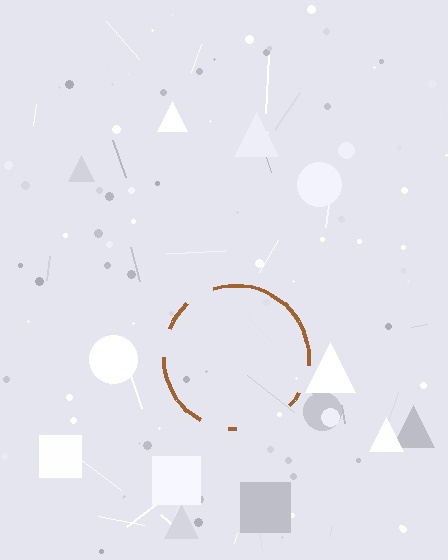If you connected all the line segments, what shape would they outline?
They would outline a circle.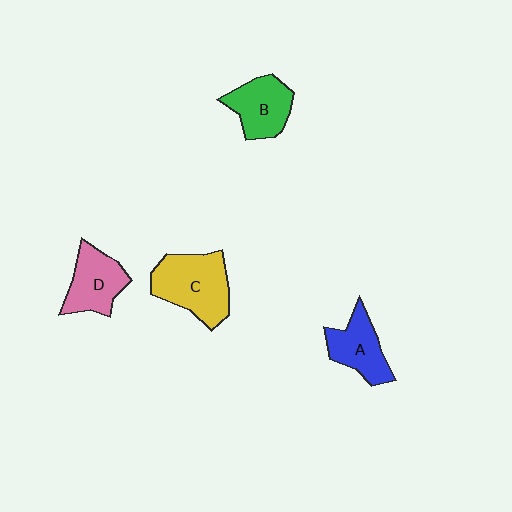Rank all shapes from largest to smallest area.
From largest to smallest: C (yellow), D (pink), B (green), A (blue).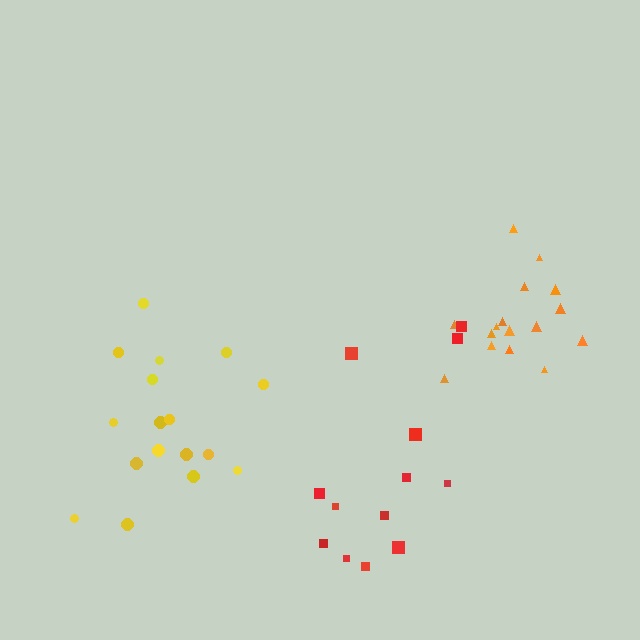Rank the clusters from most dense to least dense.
orange, yellow, red.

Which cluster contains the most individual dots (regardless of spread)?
Yellow (17).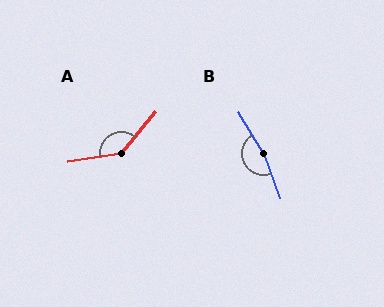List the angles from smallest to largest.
A (137°), B (169°).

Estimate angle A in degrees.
Approximately 137 degrees.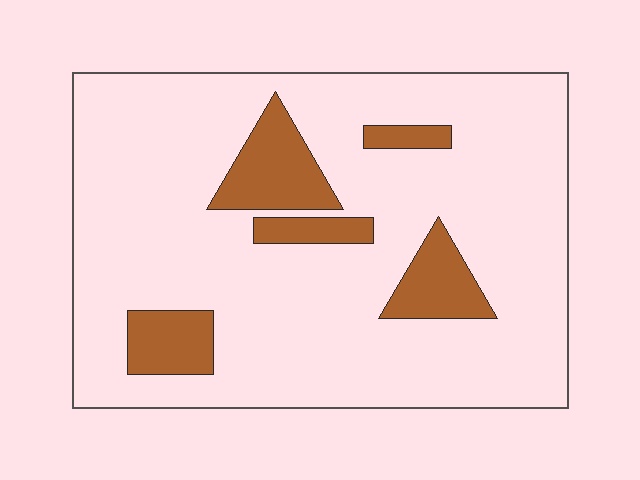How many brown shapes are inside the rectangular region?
5.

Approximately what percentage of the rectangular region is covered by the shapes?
Approximately 15%.